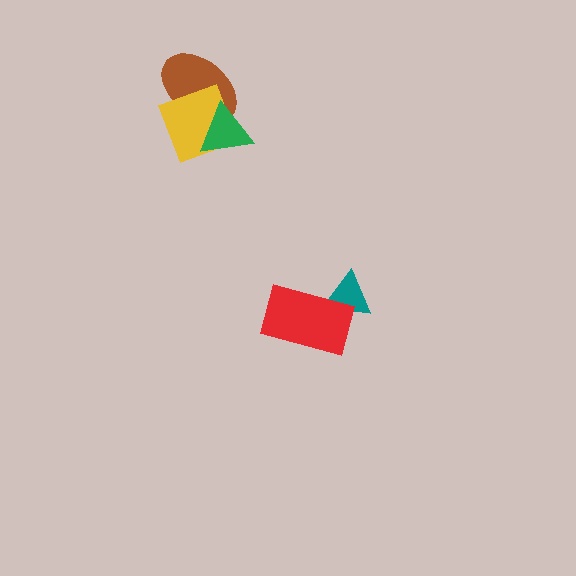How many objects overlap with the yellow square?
2 objects overlap with the yellow square.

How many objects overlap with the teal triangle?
1 object overlaps with the teal triangle.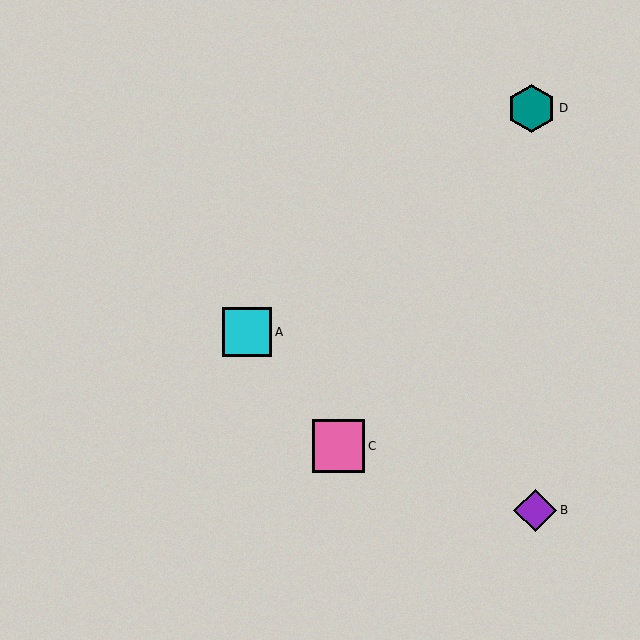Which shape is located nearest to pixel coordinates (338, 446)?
The pink square (labeled C) at (339, 446) is nearest to that location.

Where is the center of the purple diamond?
The center of the purple diamond is at (535, 510).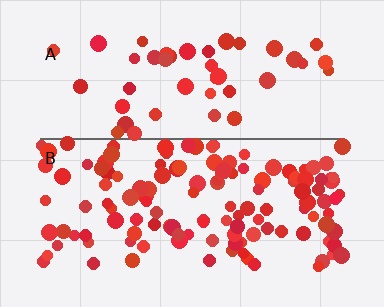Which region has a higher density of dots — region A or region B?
B (the bottom).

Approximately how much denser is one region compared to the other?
Approximately 2.7× — region B over region A.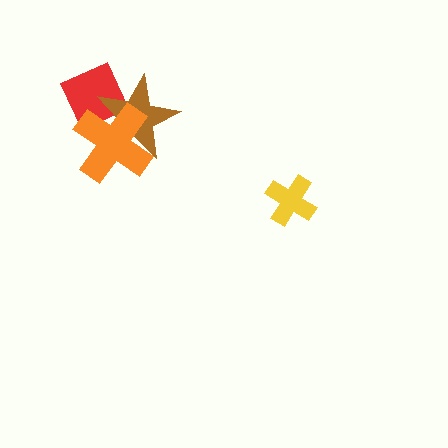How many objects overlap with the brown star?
2 objects overlap with the brown star.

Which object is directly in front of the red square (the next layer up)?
The brown star is directly in front of the red square.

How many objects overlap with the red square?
2 objects overlap with the red square.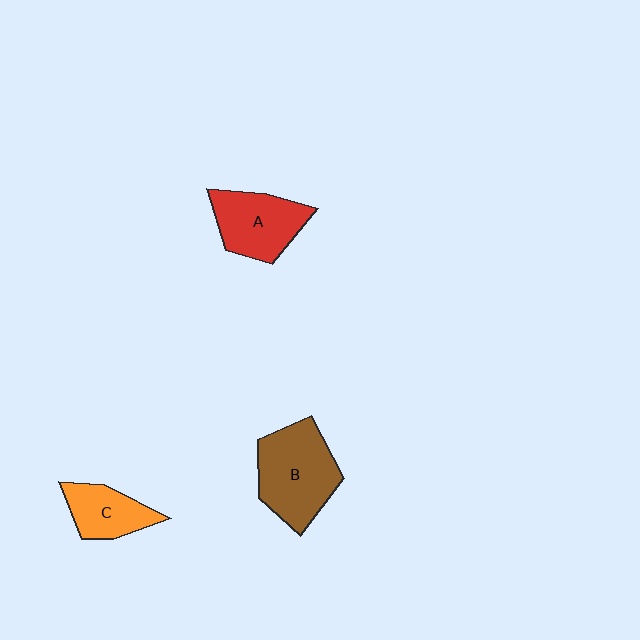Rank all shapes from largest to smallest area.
From largest to smallest: B (brown), A (red), C (orange).